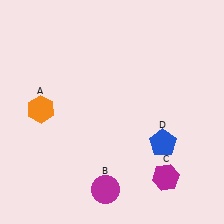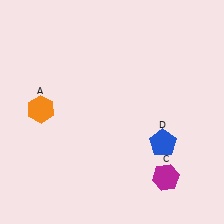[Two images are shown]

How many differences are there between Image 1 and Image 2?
There is 1 difference between the two images.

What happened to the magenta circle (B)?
The magenta circle (B) was removed in Image 2. It was in the bottom-left area of Image 1.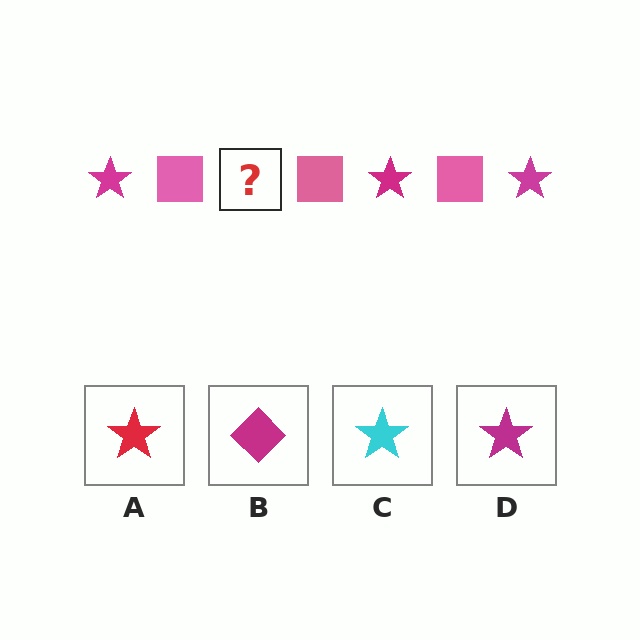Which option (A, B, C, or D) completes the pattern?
D.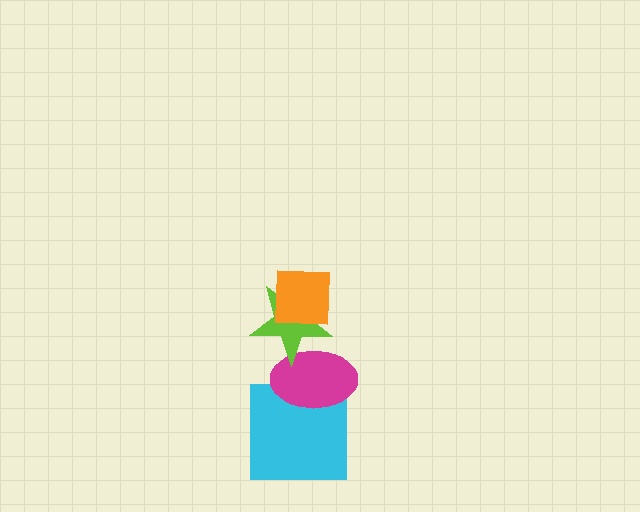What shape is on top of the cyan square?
The magenta ellipse is on top of the cyan square.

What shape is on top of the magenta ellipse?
The lime star is on top of the magenta ellipse.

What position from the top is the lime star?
The lime star is 2nd from the top.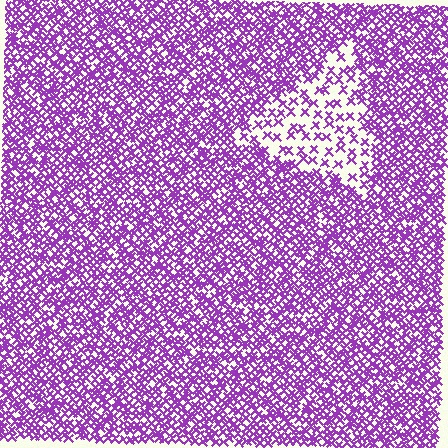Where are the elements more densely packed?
The elements are more densely packed outside the triangle boundary.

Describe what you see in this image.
The image contains small purple elements arranged at two different densities. A triangle-shaped region is visible where the elements are less densely packed than the surrounding area.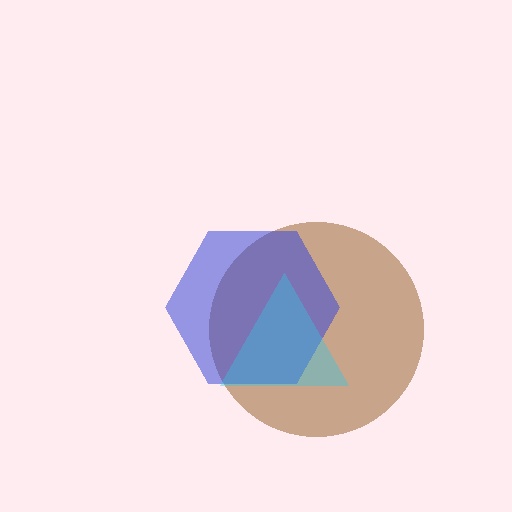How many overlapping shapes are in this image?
There are 3 overlapping shapes in the image.